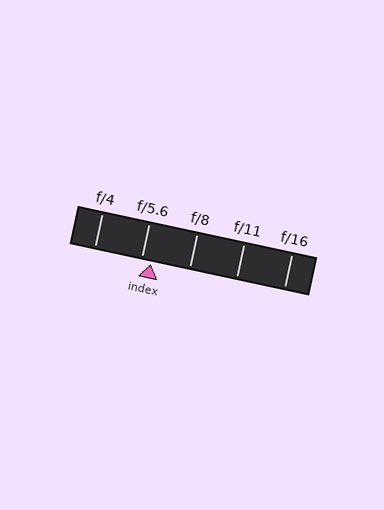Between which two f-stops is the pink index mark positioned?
The index mark is between f/5.6 and f/8.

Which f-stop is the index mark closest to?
The index mark is closest to f/5.6.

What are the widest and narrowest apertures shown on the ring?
The widest aperture shown is f/4 and the narrowest is f/16.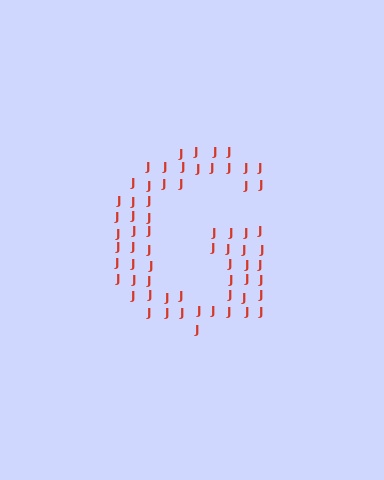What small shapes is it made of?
It is made of small letter J's.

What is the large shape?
The large shape is the letter G.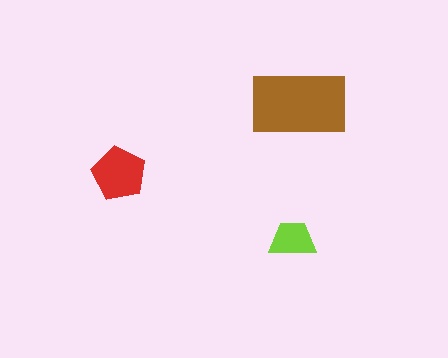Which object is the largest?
The brown rectangle.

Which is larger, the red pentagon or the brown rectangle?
The brown rectangle.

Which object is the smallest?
The lime trapezoid.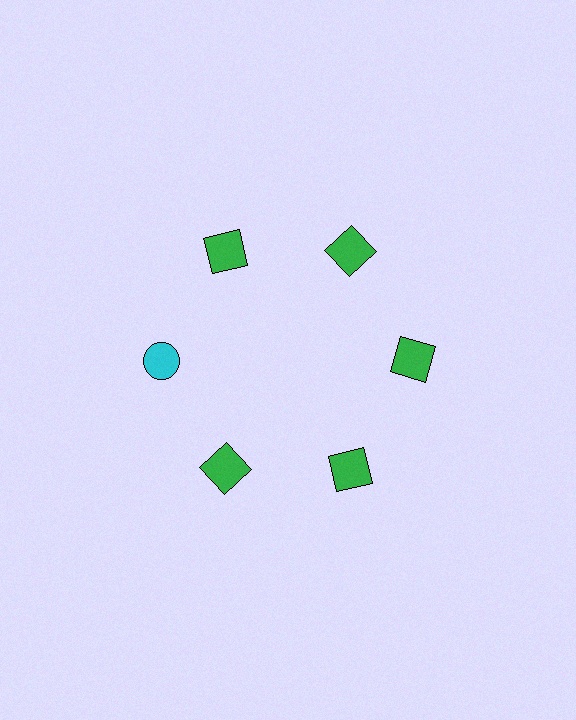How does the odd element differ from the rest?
It differs in both color (cyan instead of green) and shape (circle instead of square).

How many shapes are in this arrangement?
There are 6 shapes arranged in a ring pattern.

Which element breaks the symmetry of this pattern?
The cyan circle at roughly the 9 o'clock position breaks the symmetry. All other shapes are green squares.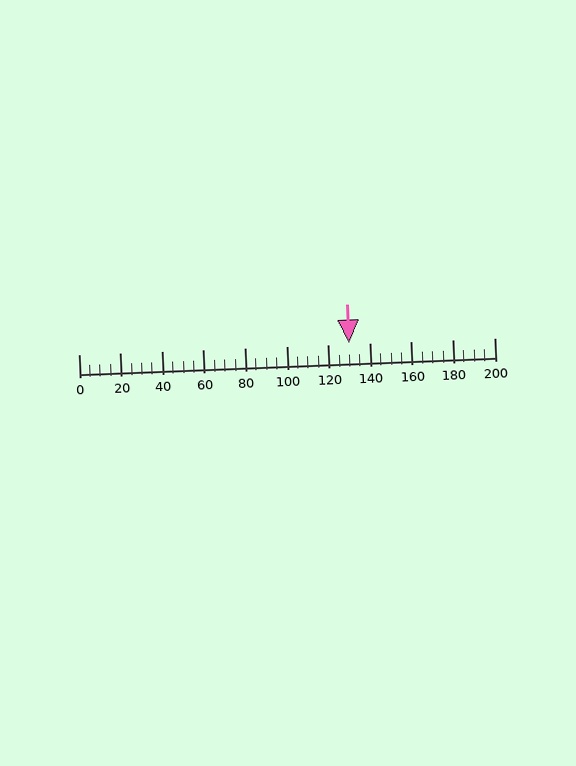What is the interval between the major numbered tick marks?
The major tick marks are spaced 20 units apart.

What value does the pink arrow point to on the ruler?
The pink arrow points to approximately 130.